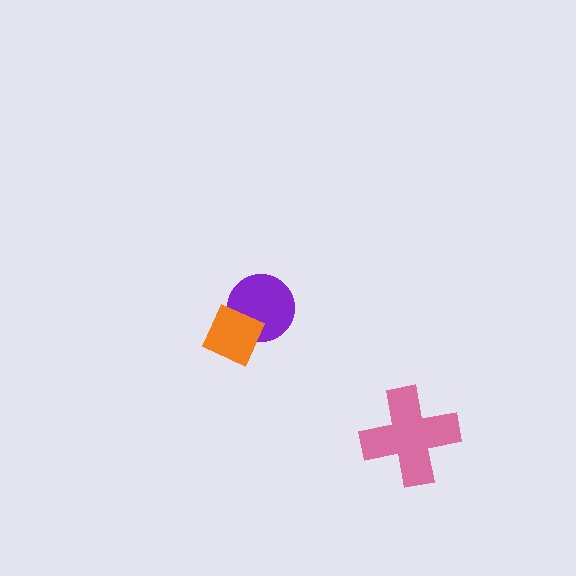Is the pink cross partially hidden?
No, no other shape covers it.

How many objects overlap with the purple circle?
1 object overlaps with the purple circle.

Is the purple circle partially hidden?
Yes, it is partially covered by another shape.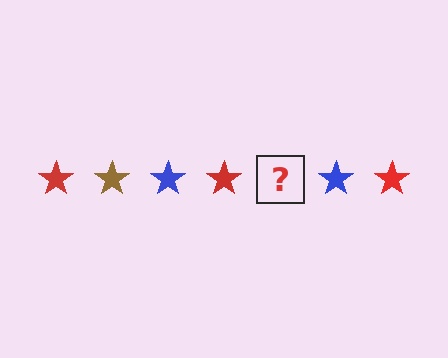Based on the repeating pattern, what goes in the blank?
The blank should be a brown star.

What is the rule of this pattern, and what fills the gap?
The rule is that the pattern cycles through red, brown, blue stars. The gap should be filled with a brown star.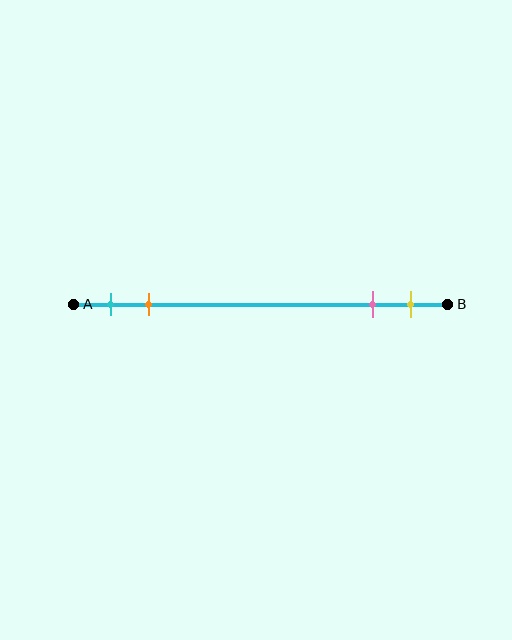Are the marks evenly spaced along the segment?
No, the marks are not evenly spaced.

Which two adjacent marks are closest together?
The pink and yellow marks are the closest adjacent pair.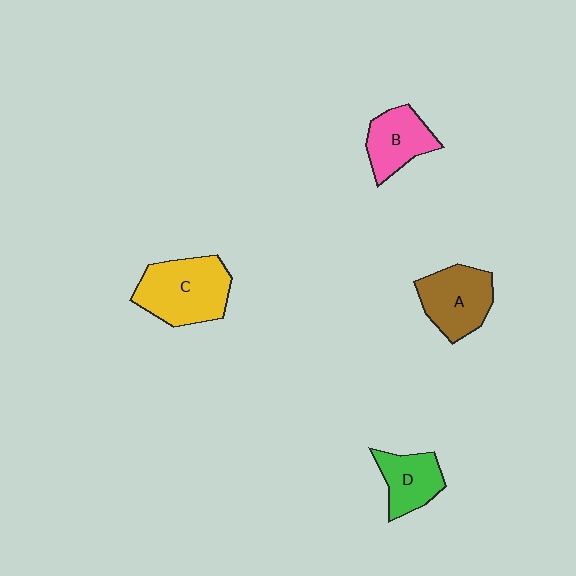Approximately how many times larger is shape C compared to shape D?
Approximately 1.6 times.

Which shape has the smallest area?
Shape D (green).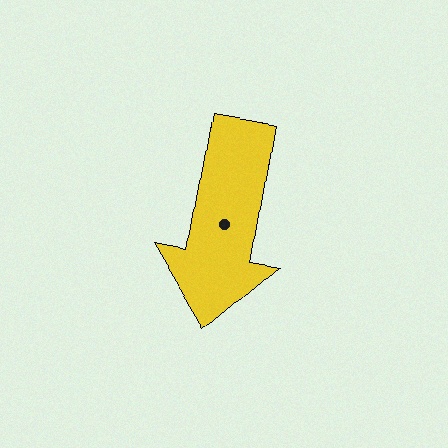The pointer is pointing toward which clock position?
Roughly 6 o'clock.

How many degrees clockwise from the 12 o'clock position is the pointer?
Approximately 190 degrees.